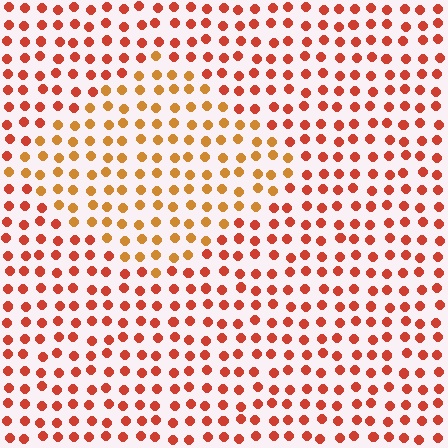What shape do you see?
I see a diamond.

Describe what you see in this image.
The image is filled with small red elements in a uniform arrangement. A diamond-shaped region is visible where the elements are tinted to a slightly different hue, forming a subtle color boundary.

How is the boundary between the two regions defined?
The boundary is defined purely by a slight shift in hue (about 29 degrees). Spacing, size, and orientation are identical on both sides.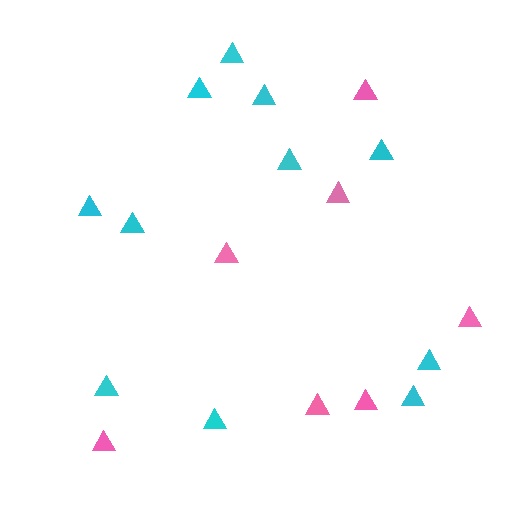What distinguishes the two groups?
There are 2 groups: one group of pink triangles (7) and one group of cyan triangles (11).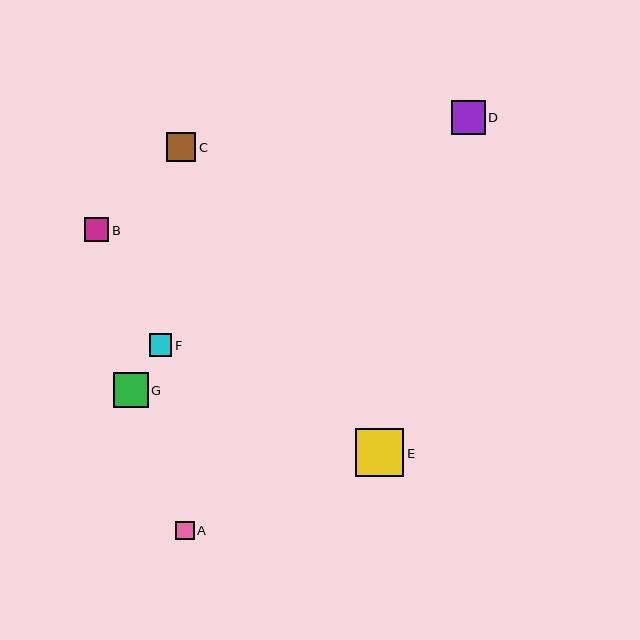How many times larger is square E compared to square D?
Square E is approximately 1.4 times the size of square D.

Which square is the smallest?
Square A is the smallest with a size of approximately 18 pixels.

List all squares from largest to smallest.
From largest to smallest: E, G, D, C, B, F, A.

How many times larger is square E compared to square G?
Square E is approximately 1.4 times the size of square G.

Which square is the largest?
Square E is the largest with a size of approximately 48 pixels.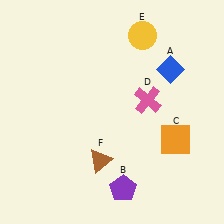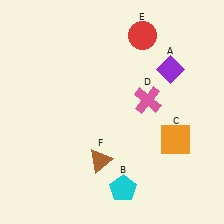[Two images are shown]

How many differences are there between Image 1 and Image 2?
There are 3 differences between the two images.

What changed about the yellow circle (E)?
In Image 1, E is yellow. In Image 2, it changed to red.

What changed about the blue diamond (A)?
In Image 1, A is blue. In Image 2, it changed to purple.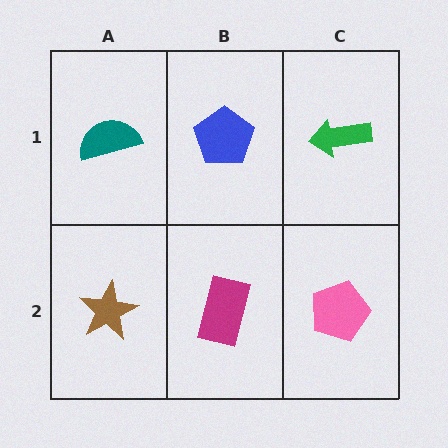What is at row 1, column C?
A green arrow.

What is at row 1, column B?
A blue pentagon.